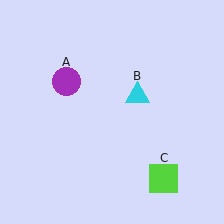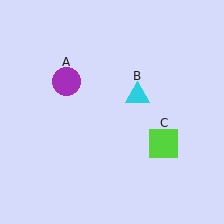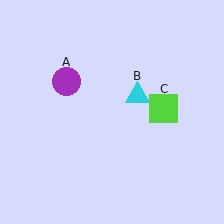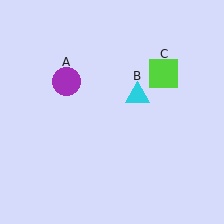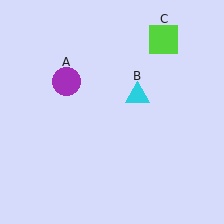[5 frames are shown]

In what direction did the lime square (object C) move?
The lime square (object C) moved up.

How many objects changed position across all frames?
1 object changed position: lime square (object C).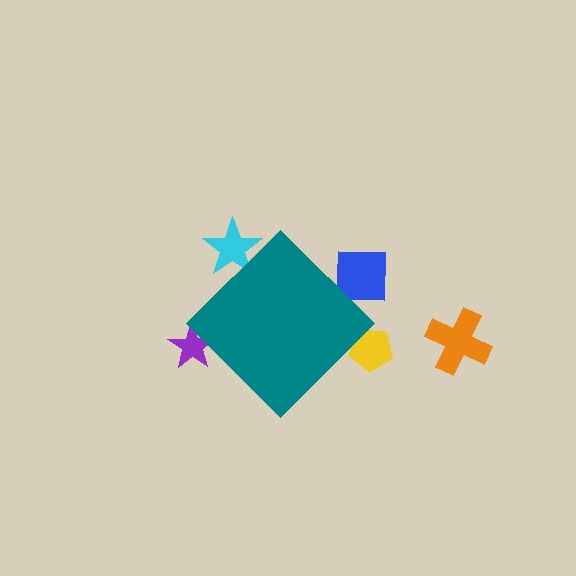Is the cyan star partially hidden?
Yes, the cyan star is partially hidden behind the teal diamond.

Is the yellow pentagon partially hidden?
Yes, the yellow pentagon is partially hidden behind the teal diamond.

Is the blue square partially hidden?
Yes, the blue square is partially hidden behind the teal diamond.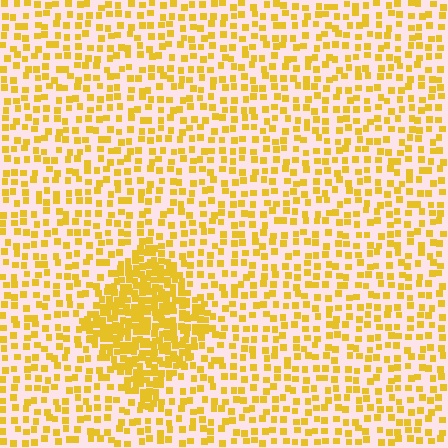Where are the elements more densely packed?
The elements are more densely packed inside the diamond boundary.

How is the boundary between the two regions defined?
The boundary is defined by a change in element density (approximately 2.5x ratio). All elements are the same color, size, and shape.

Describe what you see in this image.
The image contains small yellow elements arranged at two different densities. A diamond-shaped region is visible where the elements are more densely packed than the surrounding area.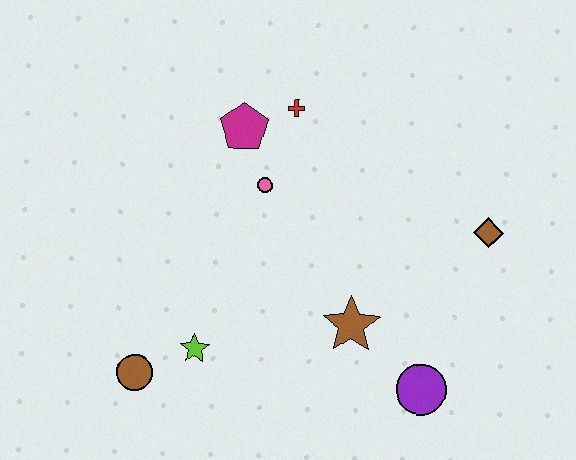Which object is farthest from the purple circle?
The magenta pentagon is farthest from the purple circle.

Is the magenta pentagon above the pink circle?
Yes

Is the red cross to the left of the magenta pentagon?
No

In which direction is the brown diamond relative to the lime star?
The brown diamond is to the right of the lime star.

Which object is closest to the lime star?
The brown circle is closest to the lime star.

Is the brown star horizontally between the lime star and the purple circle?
Yes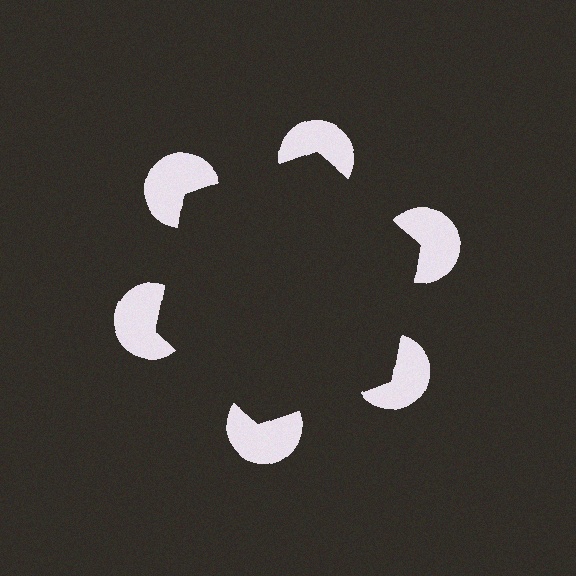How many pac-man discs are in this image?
There are 6 — one at each vertex of the illusory hexagon.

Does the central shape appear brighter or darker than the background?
It typically appears slightly darker than the background, even though no actual brightness change is drawn.